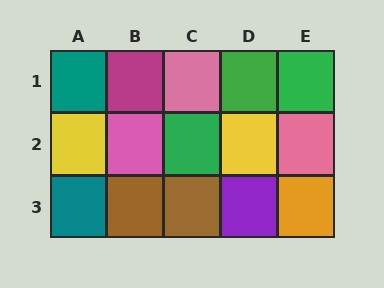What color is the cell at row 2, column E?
Pink.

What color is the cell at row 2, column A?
Yellow.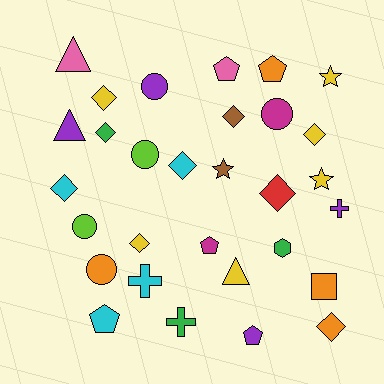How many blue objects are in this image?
There are no blue objects.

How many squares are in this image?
There is 1 square.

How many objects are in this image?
There are 30 objects.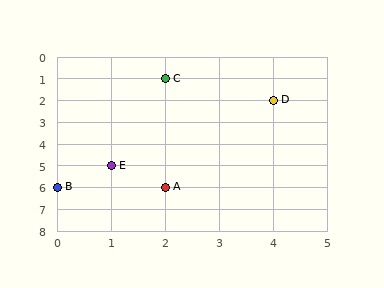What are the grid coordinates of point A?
Point A is at grid coordinates (2, 6).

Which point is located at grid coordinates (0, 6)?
Point B is at (0, 6).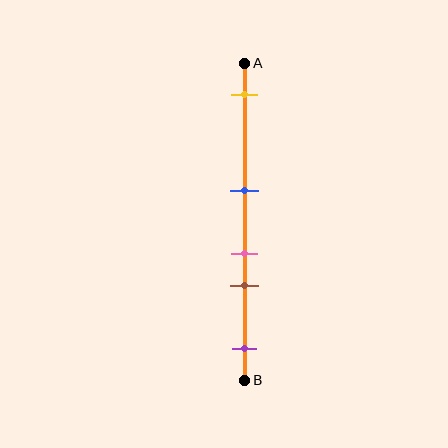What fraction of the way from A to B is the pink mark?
The pink mark is approximately 60% (0.6) of the way from A to B.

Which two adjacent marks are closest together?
The pink and brown marks are the closest adjacent pair.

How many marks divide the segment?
There are 5 marks dividing the segment.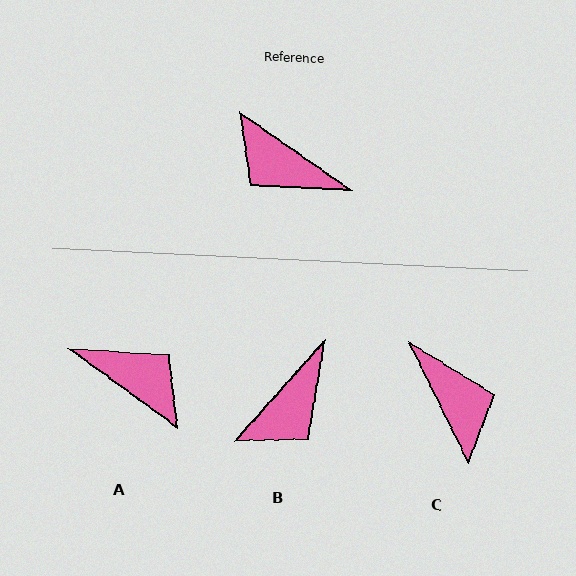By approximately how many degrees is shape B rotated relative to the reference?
Approximately 83 degrees counter-clockwise.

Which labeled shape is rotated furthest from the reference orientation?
A, about 179 degrees away.